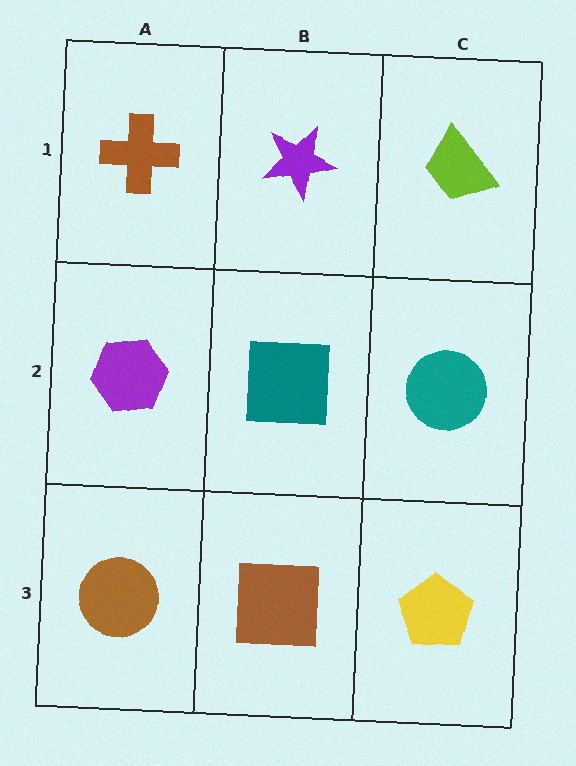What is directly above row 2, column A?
A brown cross.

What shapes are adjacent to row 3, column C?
A teal circle (row 2, column C), a brown square (row 3, column B).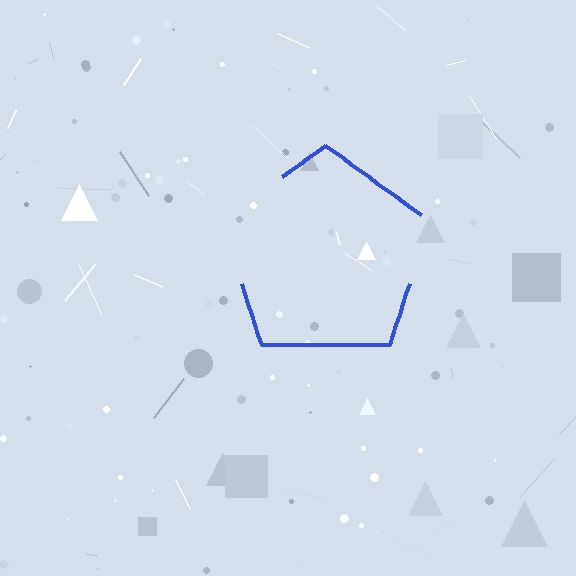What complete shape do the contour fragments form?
The contour fragments form a pentagon.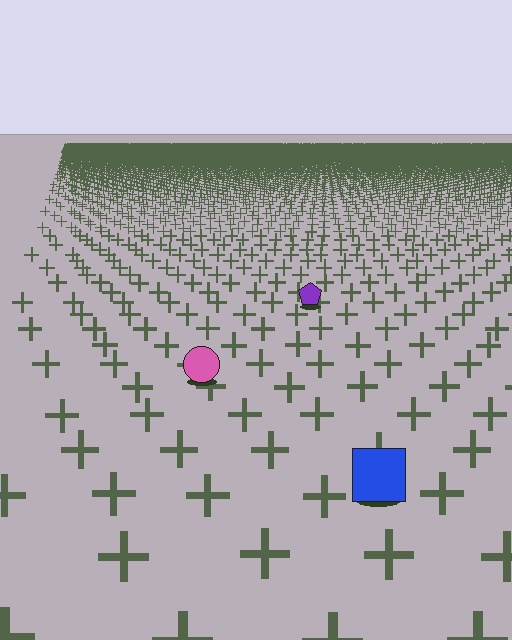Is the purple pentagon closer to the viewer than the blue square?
No. The blue square is closer — you can tell from the texture gradient: the ground texture is coarser near it.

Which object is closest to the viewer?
The blue square is closest. The texture marks near it are larger and more spread out.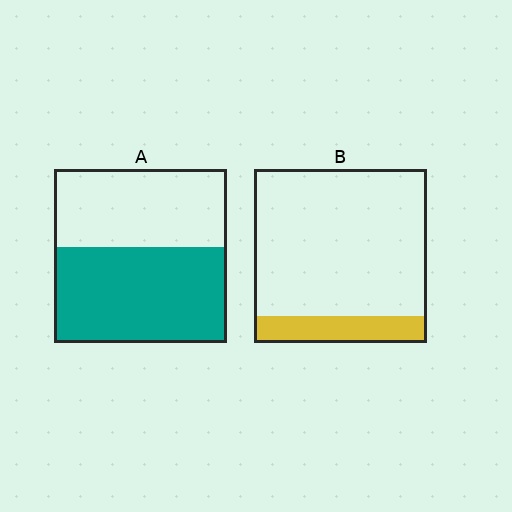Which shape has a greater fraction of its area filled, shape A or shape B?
Shape A.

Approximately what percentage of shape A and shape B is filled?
A is approximately 55% and B is approximately 15%.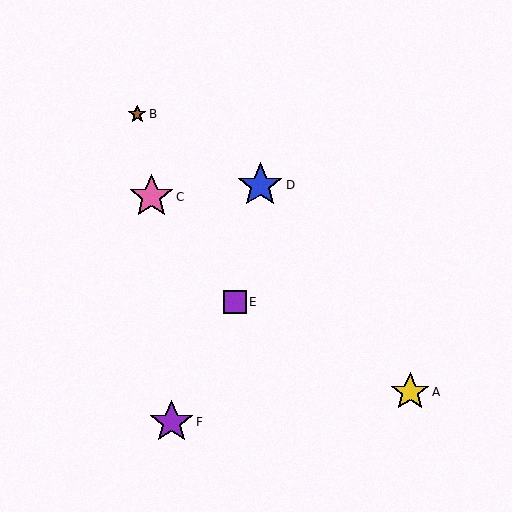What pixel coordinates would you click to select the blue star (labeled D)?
Click at (260, 185) to select the blue star D.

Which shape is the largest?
The blue star (labeled D) is the largest.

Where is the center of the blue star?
The center of the blue star is at (260, 185).